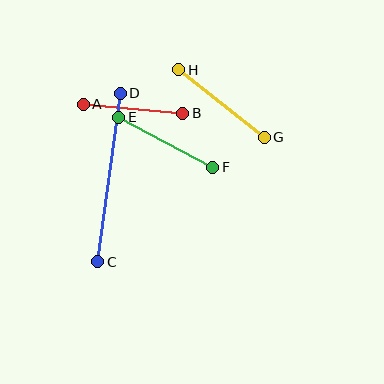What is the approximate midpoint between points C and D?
The midpoint is at approximately (109, 177) pixels.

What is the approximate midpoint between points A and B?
The midpoint is at approximately (133, 109) pixels.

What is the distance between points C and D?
The distance is approximately 170 pixels.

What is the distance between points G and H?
The distance is approximately 109 pixels.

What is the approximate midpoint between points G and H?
The midpoint is at approximately (221, 104) pixels.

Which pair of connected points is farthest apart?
Points C and D are farthest apart.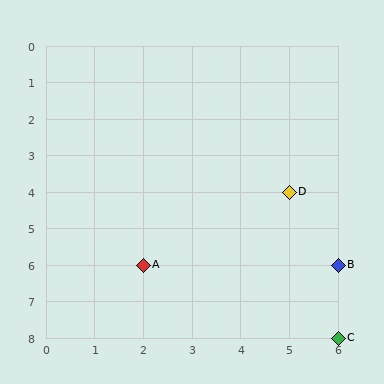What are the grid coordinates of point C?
Point C is at grid coordinates (6, 8).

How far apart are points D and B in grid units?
Points D and B are 1 column and 2 rows apart (about 2.2 grid units diagonally).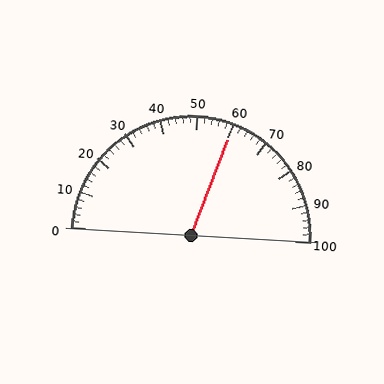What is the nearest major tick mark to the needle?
The nearest major tick mark is 60.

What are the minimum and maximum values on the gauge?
The gauge ranges from 0 to 100.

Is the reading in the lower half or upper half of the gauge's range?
The reading is in the upper half of the range (0 to 100).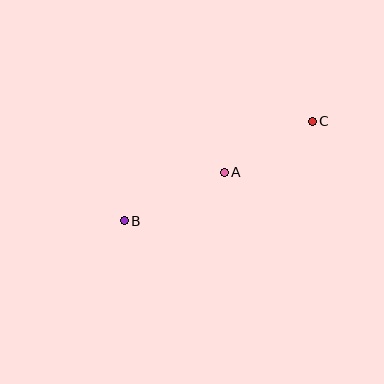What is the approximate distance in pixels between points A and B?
The distance between A and B is approximately 111 pixels.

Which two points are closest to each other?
Points A and C are closest to each other.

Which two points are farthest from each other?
Points B and C are farthest from each other.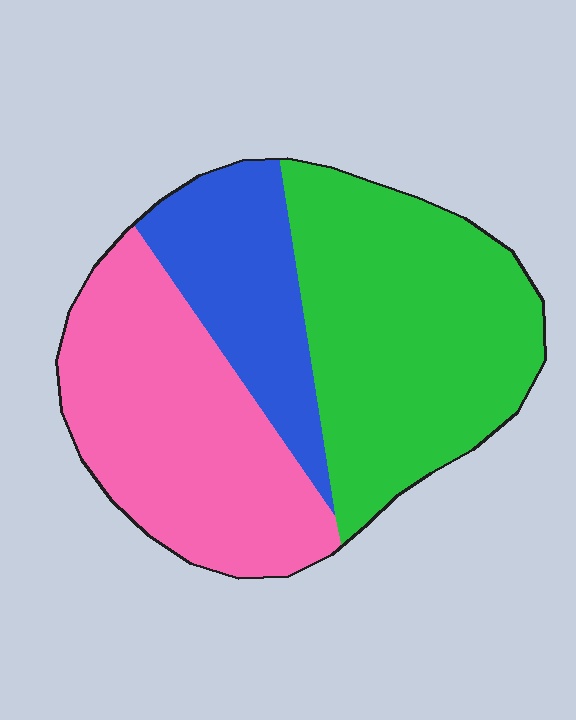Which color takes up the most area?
Green, at roughly 45%.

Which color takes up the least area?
Blue, at roughly 20%.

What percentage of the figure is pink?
Pink covers roughly 35% of the figure.